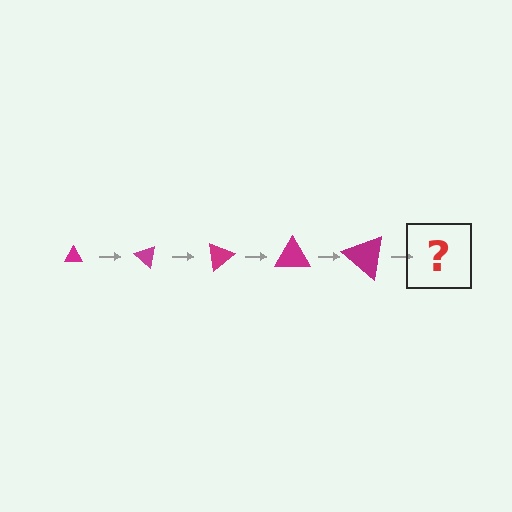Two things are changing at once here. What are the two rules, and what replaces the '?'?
The two rules are that the triangle grows larger each step and it rotates 40 degrees each step. The '?' should be a triangle, larger than the previous one and rotated 200 degrees from the start.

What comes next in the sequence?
The next element should be a triangle, larger than the previous one and rotated 200 degrees from the start.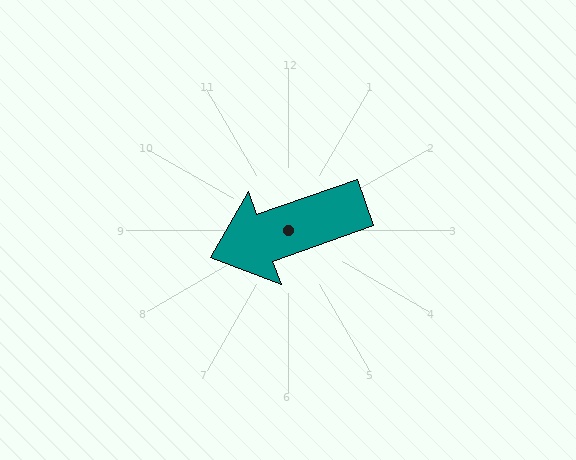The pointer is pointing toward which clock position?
Roughly 8 o'clock.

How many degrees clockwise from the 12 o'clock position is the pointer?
Approximately 251 degrees.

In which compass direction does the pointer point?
West.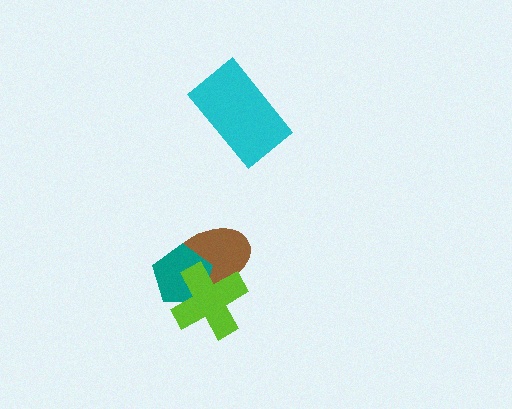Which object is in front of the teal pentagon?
The lime cross is in front of the teal pentagon.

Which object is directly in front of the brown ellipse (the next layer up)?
The teal pentagon is directly in front of the brown ellipse.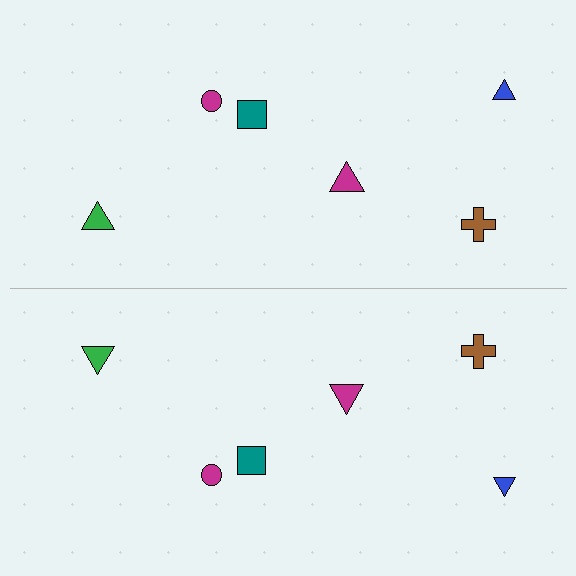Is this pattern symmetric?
Yes, this pattern has bilateral (reflection) symmetry.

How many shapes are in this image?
There are 12 shapes in this image.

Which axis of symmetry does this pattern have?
The pattern has a horizontal axis of symmetry running through the center of the image.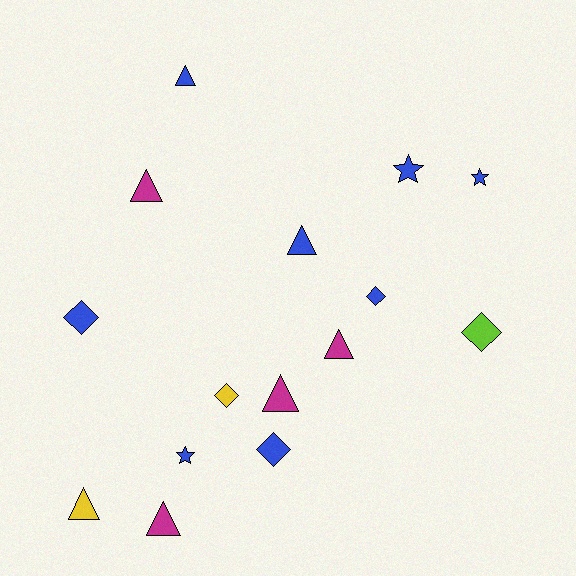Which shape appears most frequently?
Triangle, with 7 objects.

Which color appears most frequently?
Blue, with 8 objects.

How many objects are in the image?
There are 15 objects.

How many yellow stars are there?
There are no yellow stars.